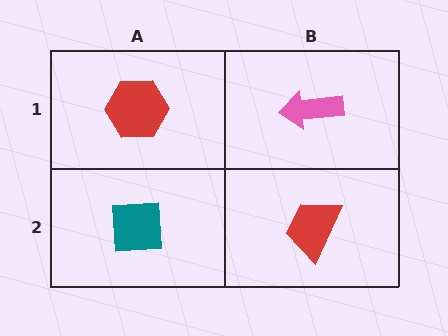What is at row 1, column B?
A pink arrow.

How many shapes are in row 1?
2 shapes.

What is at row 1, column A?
A red hexagon.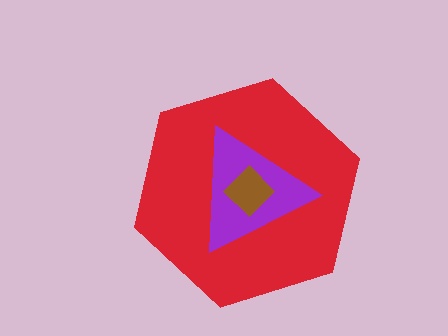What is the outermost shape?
The red hexagon.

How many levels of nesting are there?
3.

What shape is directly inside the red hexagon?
The purple triangle.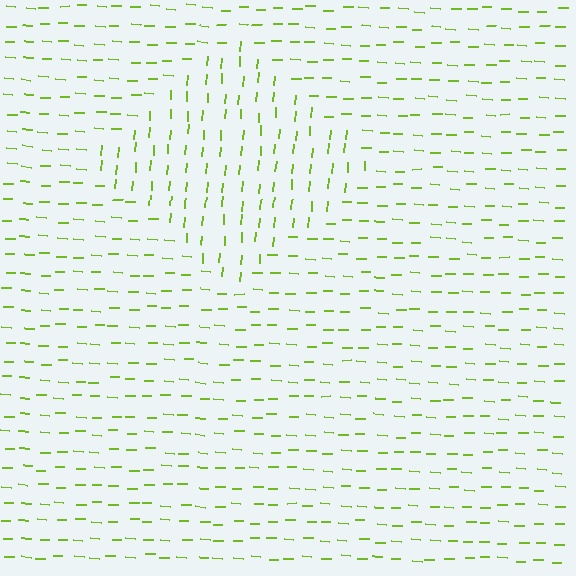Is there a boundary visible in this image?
Yes, there is a texture boundary formed by a change in line orientation.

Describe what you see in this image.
The image is filled with small lime line segments. A diamond region in the image has lines oriented differently from the surrounding lines, creating a visible texture boundary.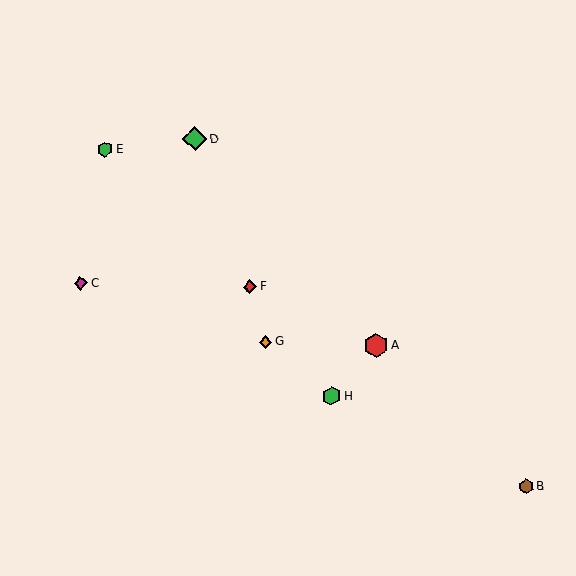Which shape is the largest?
The red hexagon (labeled A) is the largest.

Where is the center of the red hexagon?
The center of the red hexagon is at (376, 346).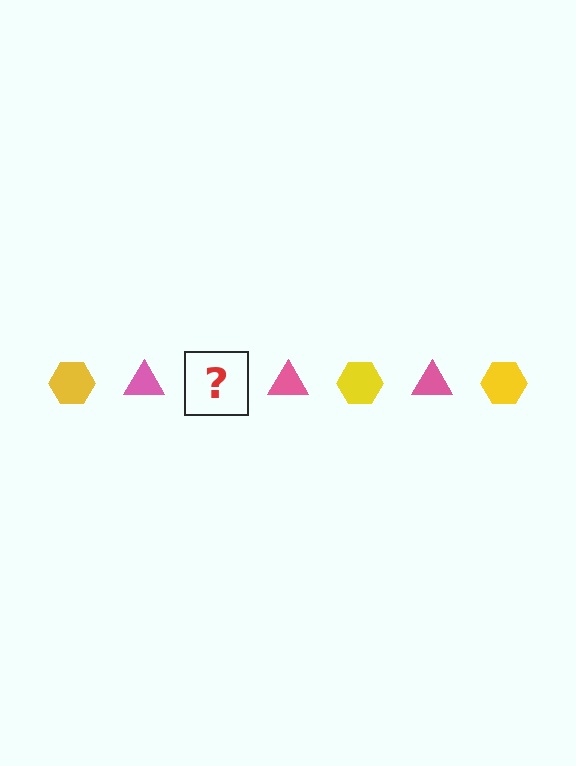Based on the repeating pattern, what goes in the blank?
The blank should be a yellow hexagon.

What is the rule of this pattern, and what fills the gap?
The rule is that the pattern alternates between yellow hexagon and pink triangle. The gap should be filled with a yellow hexagon.